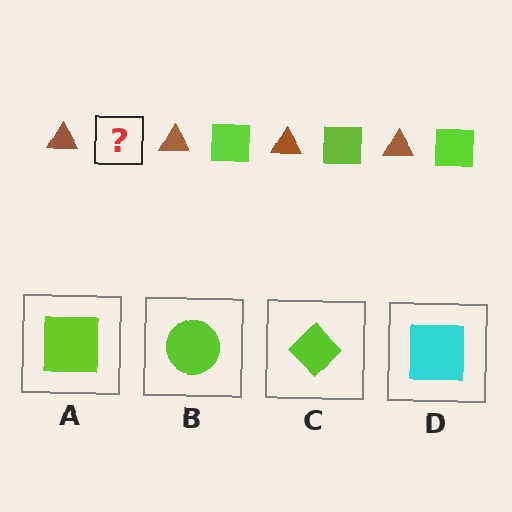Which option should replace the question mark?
Option A.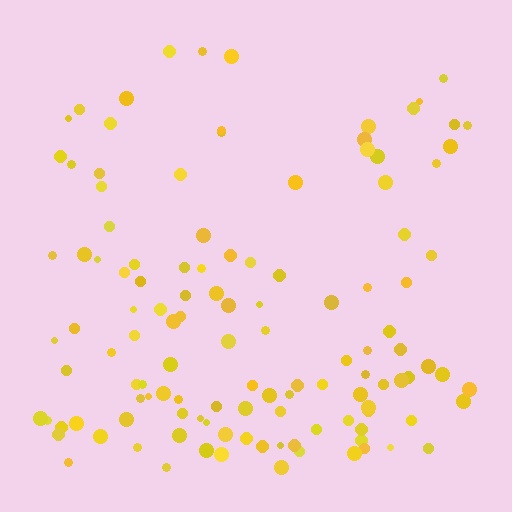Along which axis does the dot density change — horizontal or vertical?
Vertical.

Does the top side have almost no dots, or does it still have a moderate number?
Still a moderate number, just noticeably fewer than the bottom.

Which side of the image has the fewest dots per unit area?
The top.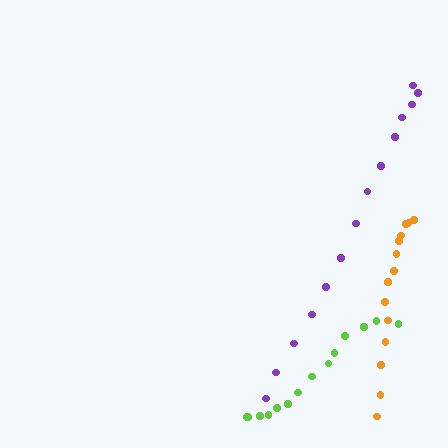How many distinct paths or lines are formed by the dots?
There are 3 distinct paths.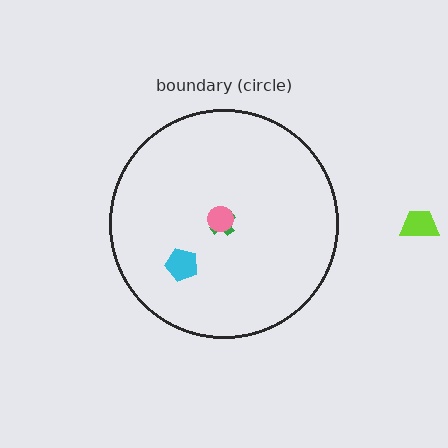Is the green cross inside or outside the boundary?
Inside.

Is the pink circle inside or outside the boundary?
Inside.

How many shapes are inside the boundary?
3 inside, 1 outside.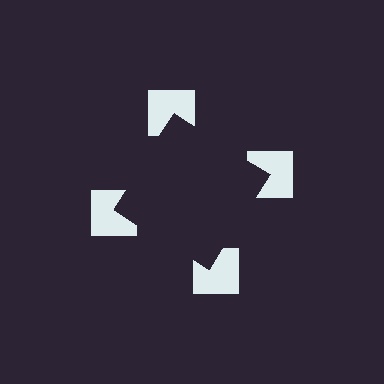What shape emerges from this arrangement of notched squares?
An illusory square — its edges are inferred from the aligned wedge cuts in the notched squares, not physically drawn.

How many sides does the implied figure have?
4 sides.